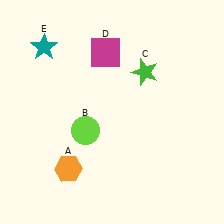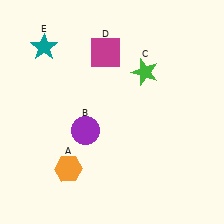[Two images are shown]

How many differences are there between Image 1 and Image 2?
There is 1 difference between the two images.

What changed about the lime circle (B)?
In Image 1, B is lime. In Image 2, it changed to purple.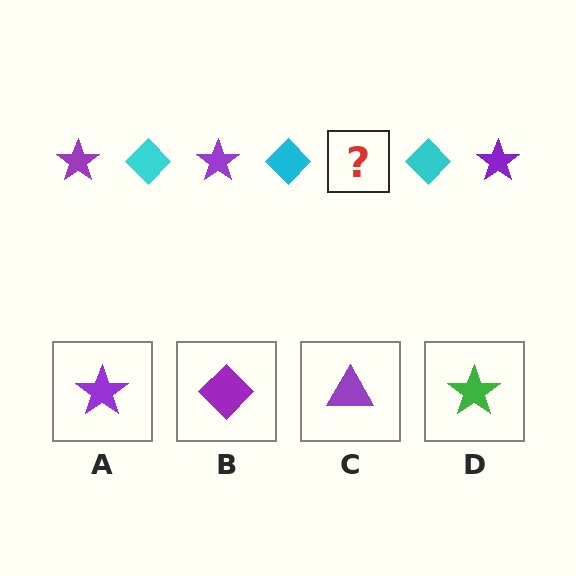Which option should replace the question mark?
Option A.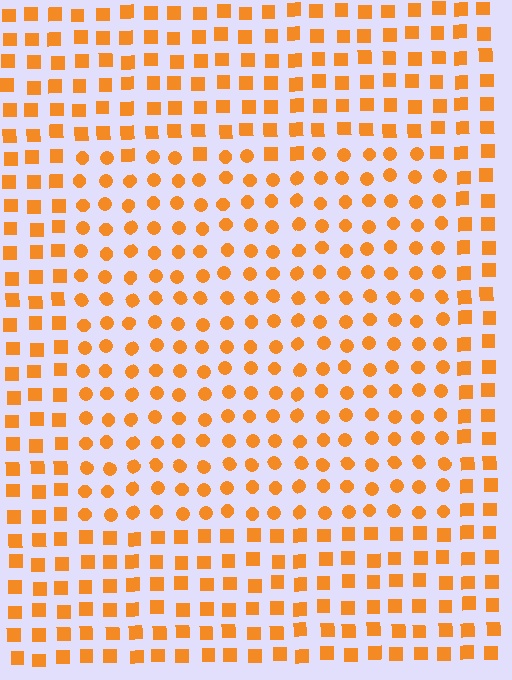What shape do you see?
I see a rectangle.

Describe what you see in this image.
The image is filled with small orange elements arranged in a uniform grid. A rectangle-shaped region contains circles, while the surrounding area contains squares. The boundary is defined purely by the change in element shape.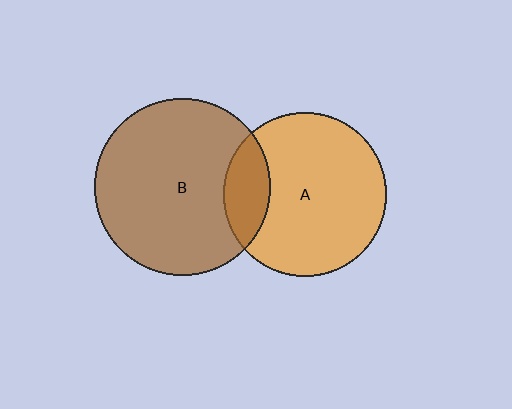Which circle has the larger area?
Circle B (brown).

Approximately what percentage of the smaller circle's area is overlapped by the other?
Approximately 20%.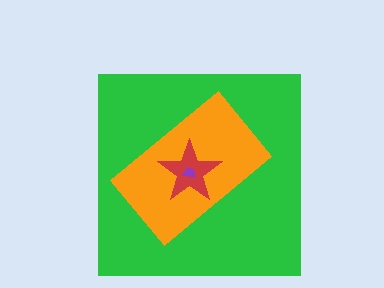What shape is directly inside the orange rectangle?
The red star.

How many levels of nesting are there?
4.